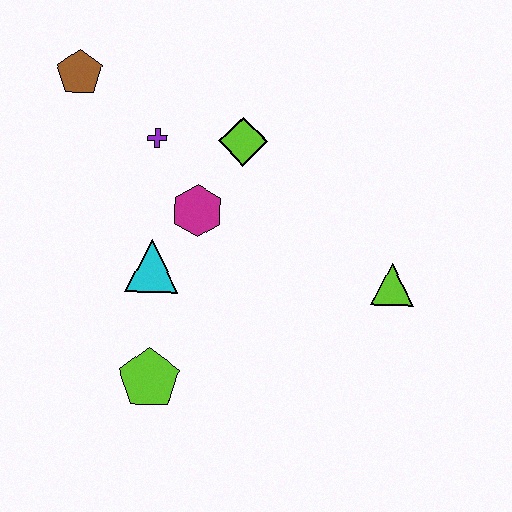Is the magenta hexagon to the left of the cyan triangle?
No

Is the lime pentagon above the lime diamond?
No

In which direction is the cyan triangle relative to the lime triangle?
The cyan triangle is to the left of the lime triangle.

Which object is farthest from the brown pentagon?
The lime triangle is farthest from the brown pentagon.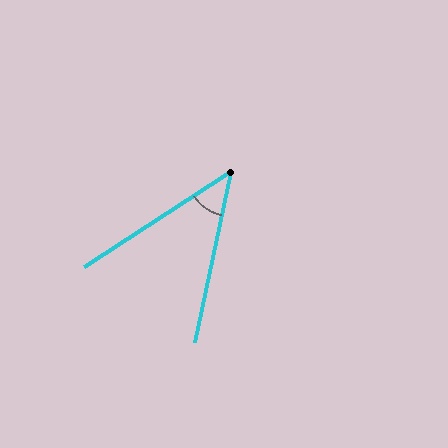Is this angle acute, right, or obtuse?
It is acute.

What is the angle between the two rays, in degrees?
Approximately 45 degrees.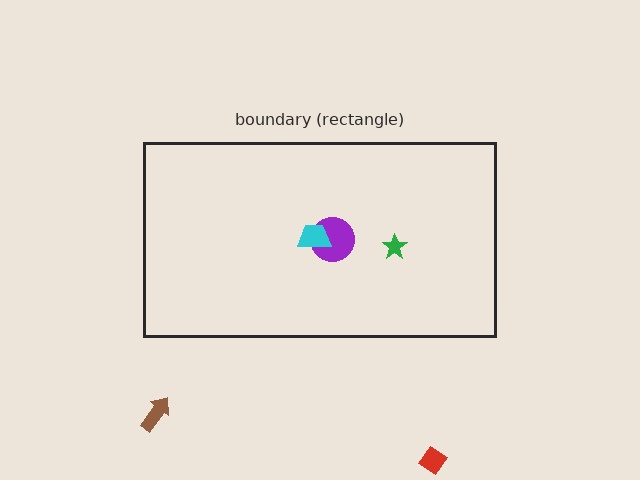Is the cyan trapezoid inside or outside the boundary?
Inside.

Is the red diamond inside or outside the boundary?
Outside.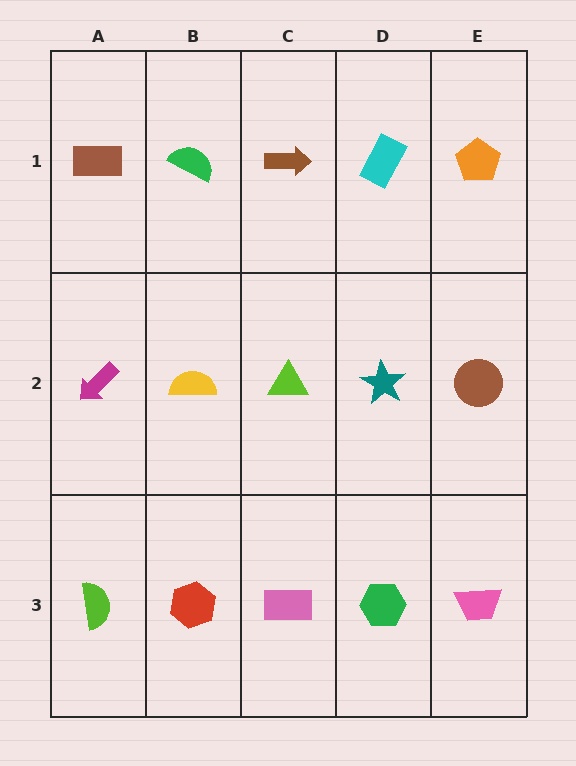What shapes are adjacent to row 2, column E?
An orange pentagon (row 1, column E), a pink trapezoid (row 3, column E), a teal star (row 2, column D).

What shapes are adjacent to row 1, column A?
A magenta arrow (row 2, column A), a green semicircle (row 1, column B).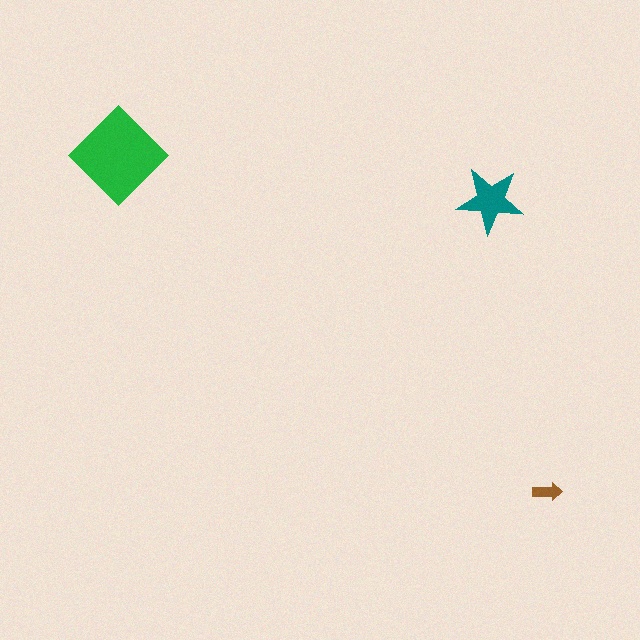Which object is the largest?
The green diamond.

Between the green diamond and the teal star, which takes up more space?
The green diamond.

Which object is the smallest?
The brown arrow.